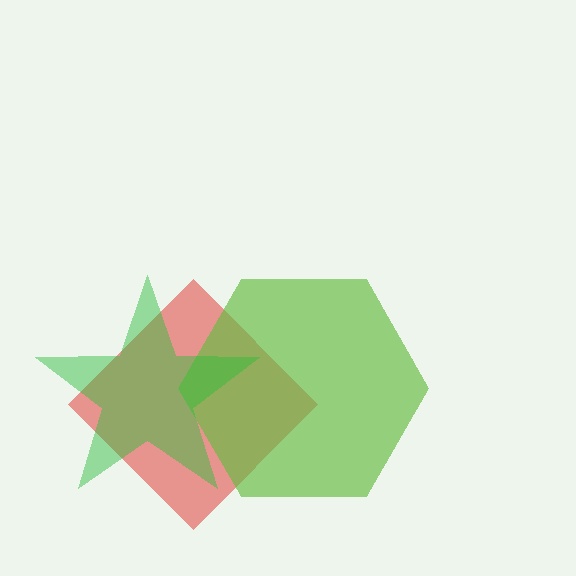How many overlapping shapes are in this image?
There are 3 overlapping shapes in the image.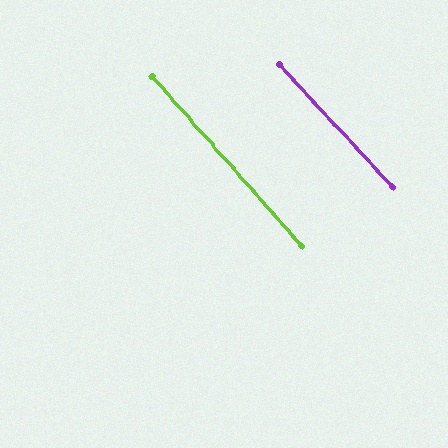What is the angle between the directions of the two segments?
Approximately 1 degree.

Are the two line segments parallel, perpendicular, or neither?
Parallel — their directions differ by only 1.4°.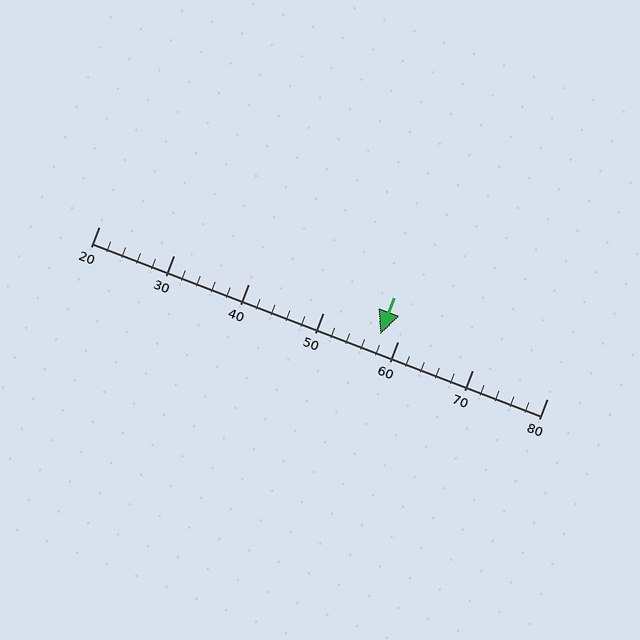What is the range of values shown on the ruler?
The ruler shows values from 20 to 80.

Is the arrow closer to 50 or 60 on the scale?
The arrow is closer to 60.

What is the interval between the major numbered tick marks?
The major tick marks are spaced 10 units apart.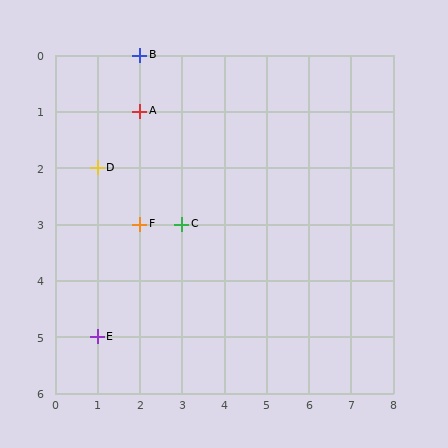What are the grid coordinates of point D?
Point D is at grid coordinates (1, 2).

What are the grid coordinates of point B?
Point B is at grid coordinates (2, 0).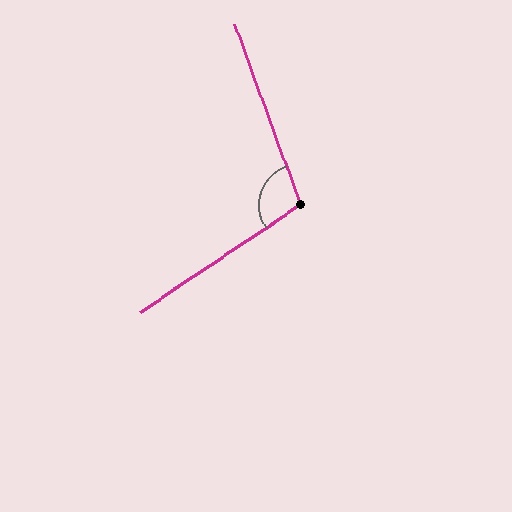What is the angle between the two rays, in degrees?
Approximately 104 degrees.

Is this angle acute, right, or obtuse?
It is obtuse.